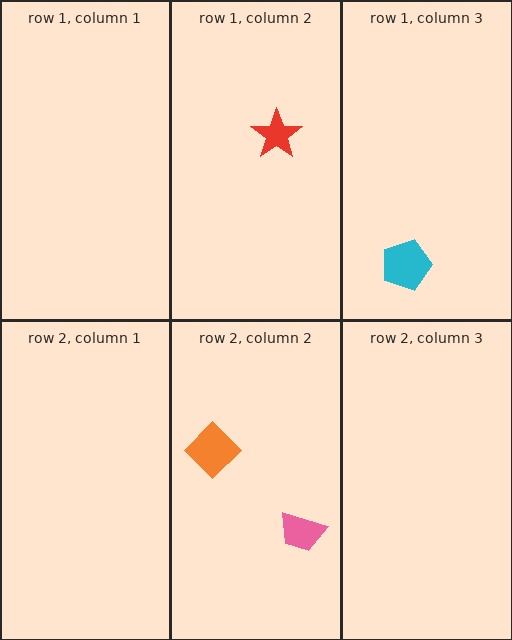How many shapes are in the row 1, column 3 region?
1.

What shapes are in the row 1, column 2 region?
The red star.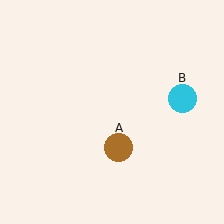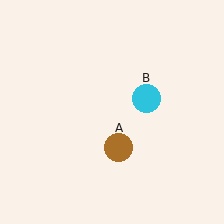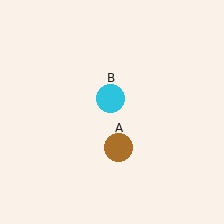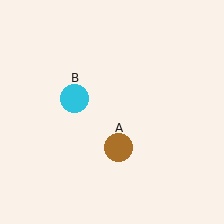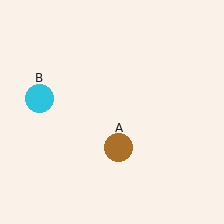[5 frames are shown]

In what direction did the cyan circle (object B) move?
The cyan circle (object B) moved left.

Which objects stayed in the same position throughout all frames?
Brown circle (object A) remained stationary.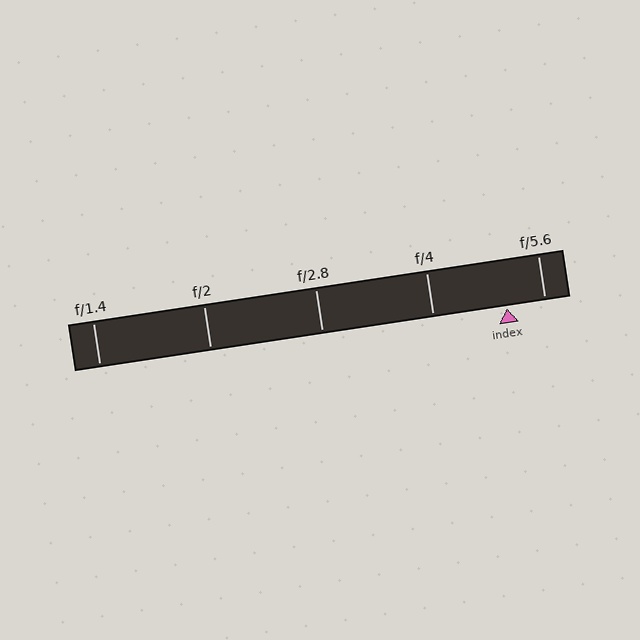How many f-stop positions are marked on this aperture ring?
There are 5 f-stop positions marked.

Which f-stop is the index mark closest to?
The index mark is closest to f/5.6.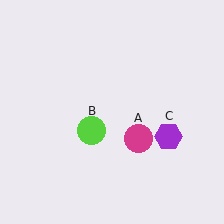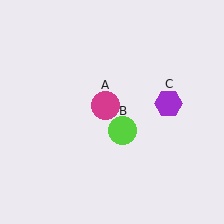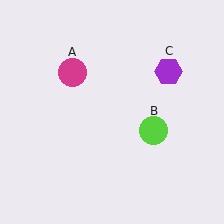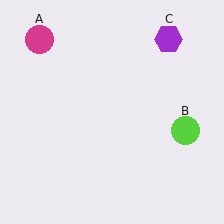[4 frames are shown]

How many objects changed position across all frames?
3 objects changed position: magenta circle (object A), lime circle (object B), purple hexagon (object C).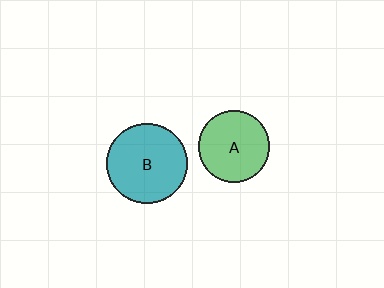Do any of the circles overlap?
No, none of the circles overlap.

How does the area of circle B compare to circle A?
Approximately 1.3 times.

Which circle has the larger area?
Circle B (teal).